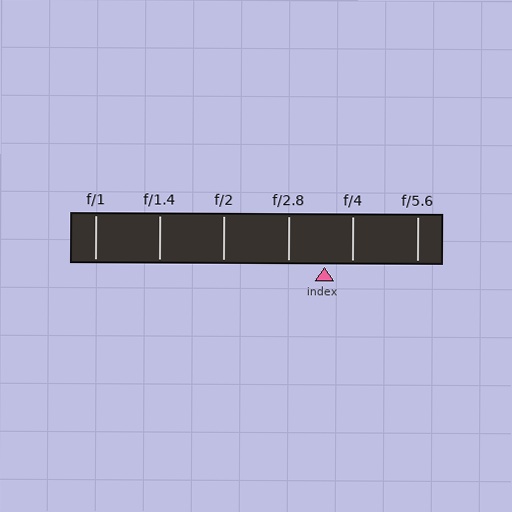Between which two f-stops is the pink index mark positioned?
The index mark is between f/2.8 and f/4.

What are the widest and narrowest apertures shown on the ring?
The widest aperture shown is f/1 and the narrowest is f/5.6.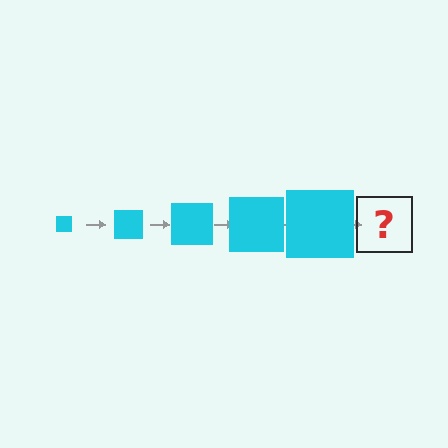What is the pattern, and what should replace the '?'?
The pattern is that the square gets progressively larger each step. The '?' should be a cyan square, larger than the previous one.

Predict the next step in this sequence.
The next step is a cyan square, larger than the previous one.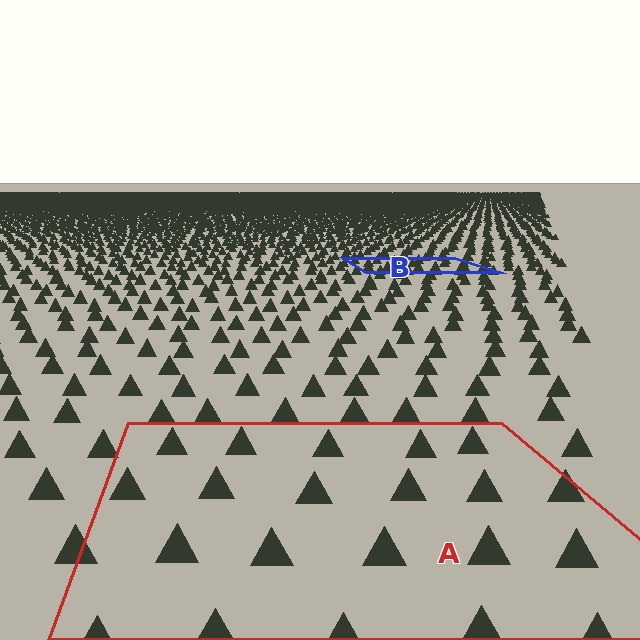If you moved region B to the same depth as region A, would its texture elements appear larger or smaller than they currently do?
They would appear larger. At a closer depth, the same texture elements are projected at a bigger on-screen size.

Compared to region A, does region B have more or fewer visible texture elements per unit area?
Region B has more texture elements per unit area — they are packed more densely because it is farther away.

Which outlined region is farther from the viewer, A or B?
Region B is farther from the viewer — the texture elements inside it appear smaller and more densely packed.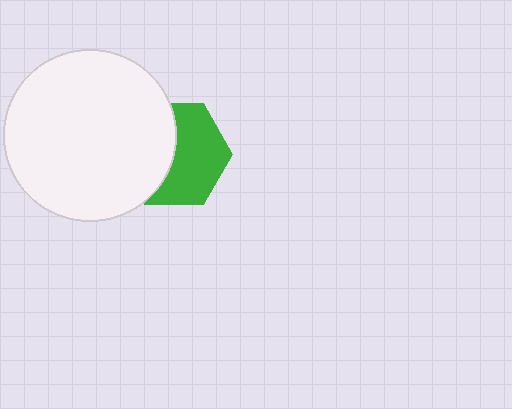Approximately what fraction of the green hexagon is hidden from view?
Roughly 44% of the green hexagon is hidden behind the white circle.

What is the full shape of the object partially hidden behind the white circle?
The partially hidden object is a green hexagon.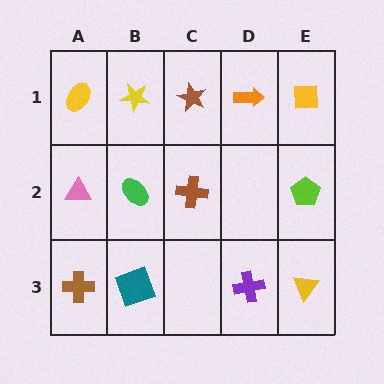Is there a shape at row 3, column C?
No, that cell is empty.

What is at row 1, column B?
A yellow star.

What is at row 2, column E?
A lime pentagon.